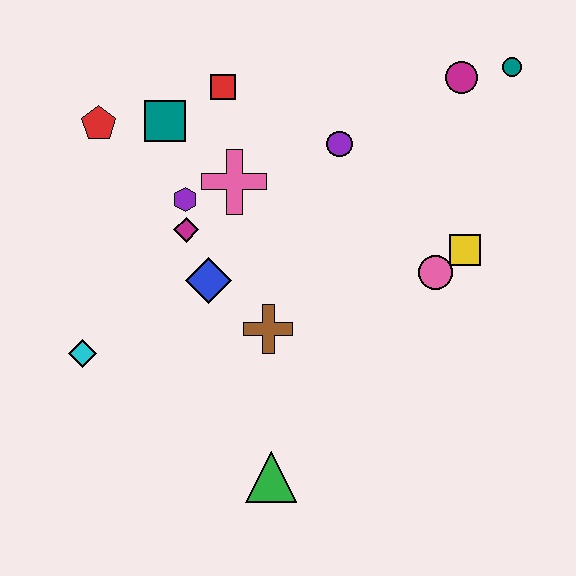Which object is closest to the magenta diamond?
The purple hexagon is closest to the magenta diamond.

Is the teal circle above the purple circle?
Yes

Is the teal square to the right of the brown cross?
No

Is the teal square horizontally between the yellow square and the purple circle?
No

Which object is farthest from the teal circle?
The cyan diamond is farthest from the teal circle.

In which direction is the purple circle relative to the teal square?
The purple circle is to the right of the teal square.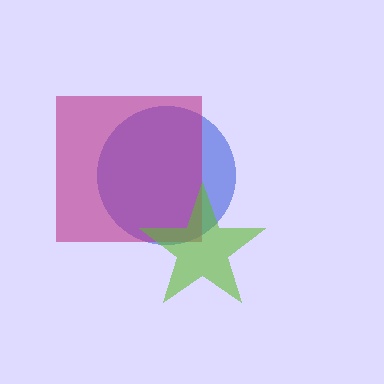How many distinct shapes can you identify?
There are 3 distinct shapes: a blue circle, a magenta square, a lime star.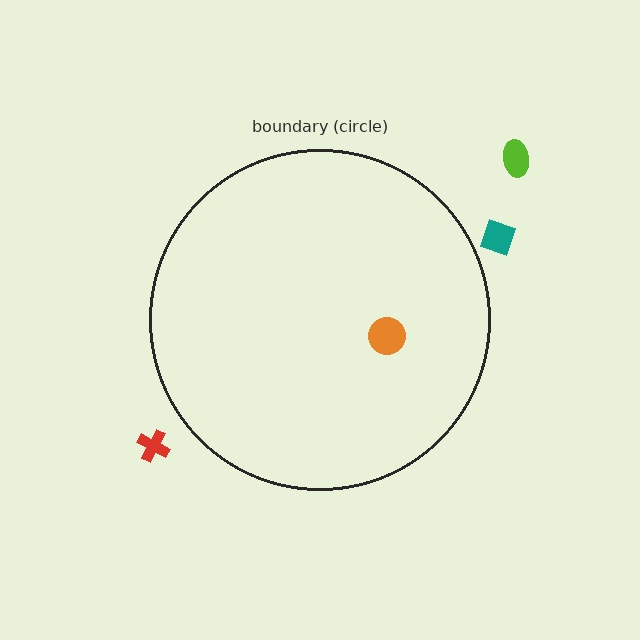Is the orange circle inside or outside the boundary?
Inside.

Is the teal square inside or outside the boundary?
Outside.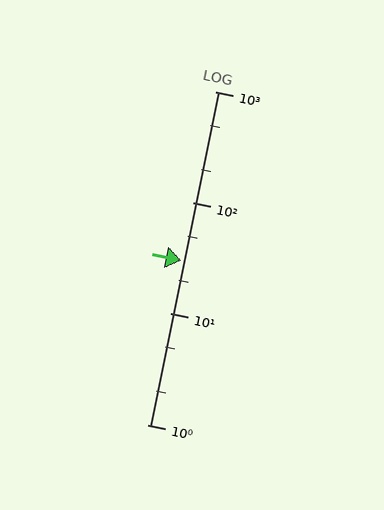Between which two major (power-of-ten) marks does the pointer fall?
The pointer is between 10 and 100.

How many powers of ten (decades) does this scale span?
The scale spans 3 decades, from 1 to 1000.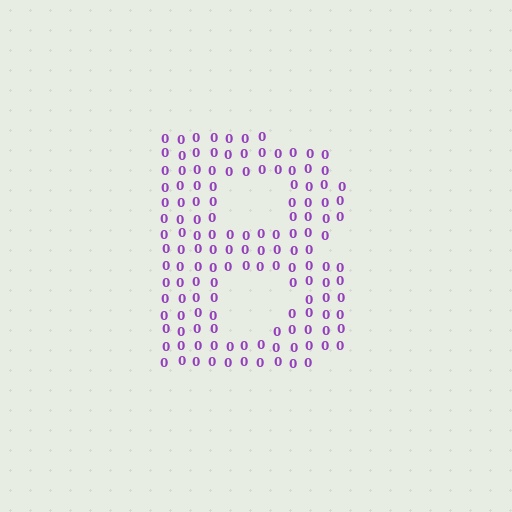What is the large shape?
The large shape is the letter B.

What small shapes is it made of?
It is made of small digit 0's.